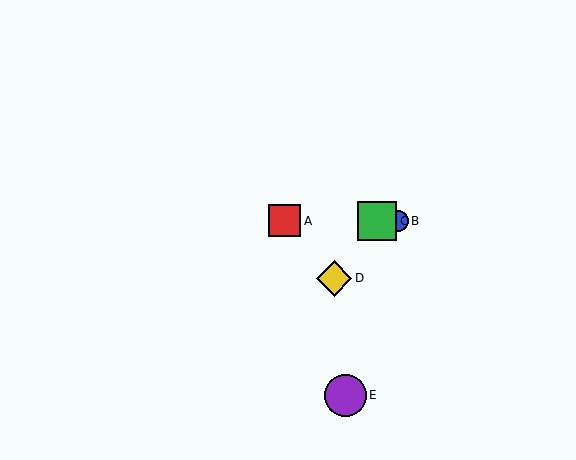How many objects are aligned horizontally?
3 objects (A, B, C) are aligned horizontally.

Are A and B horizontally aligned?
Yes, both are at y≈221.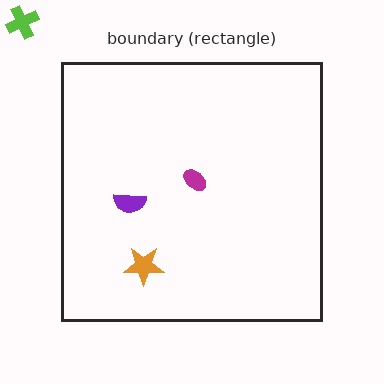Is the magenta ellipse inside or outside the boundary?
Inside.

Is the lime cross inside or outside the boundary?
Outside.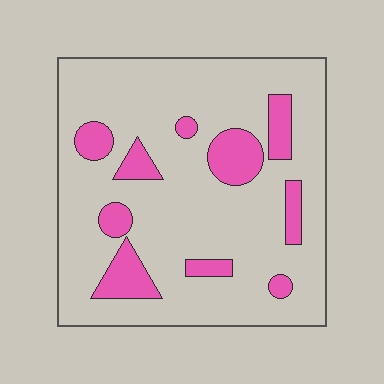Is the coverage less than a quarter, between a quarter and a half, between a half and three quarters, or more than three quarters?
Less than a quarter.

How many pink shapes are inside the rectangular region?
10.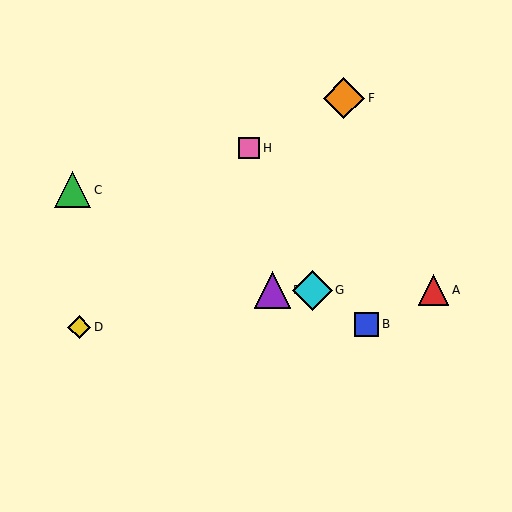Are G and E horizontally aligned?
Yes, both are at y≈290.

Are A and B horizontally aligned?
No, A is at y≈290 and B is at y≈324.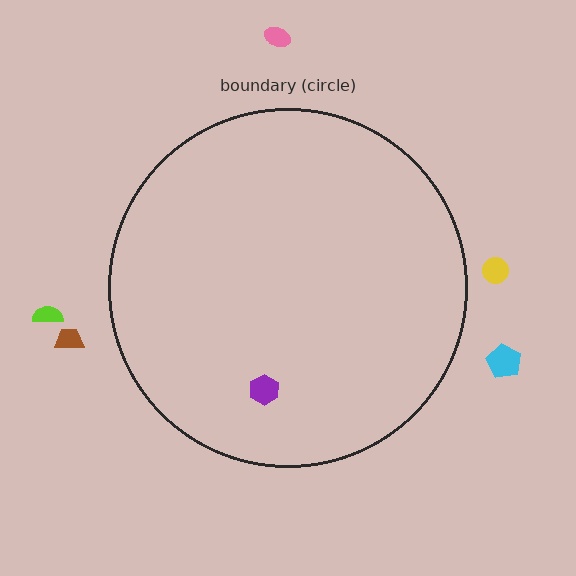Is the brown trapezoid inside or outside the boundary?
Outside.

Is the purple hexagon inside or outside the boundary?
Inside.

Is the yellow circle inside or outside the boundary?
Outside.